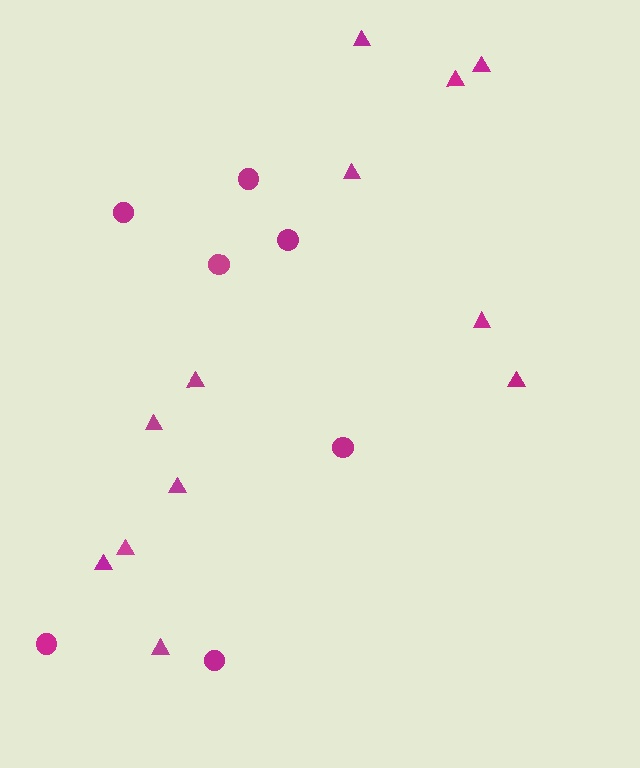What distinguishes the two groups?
There are 2 groups: one group of triangles (12) and one group of circles (7).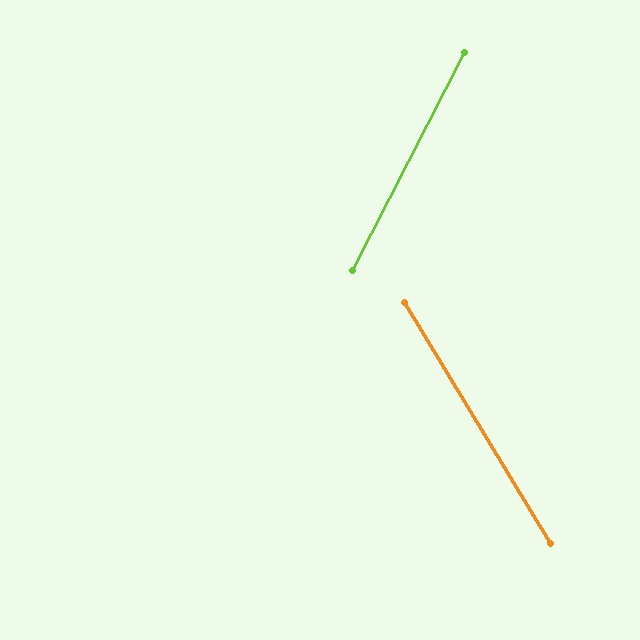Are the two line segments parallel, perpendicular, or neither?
Neither parallel nor perpendicular — they differ by about 58°.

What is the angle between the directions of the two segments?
Approximately 58 degrees.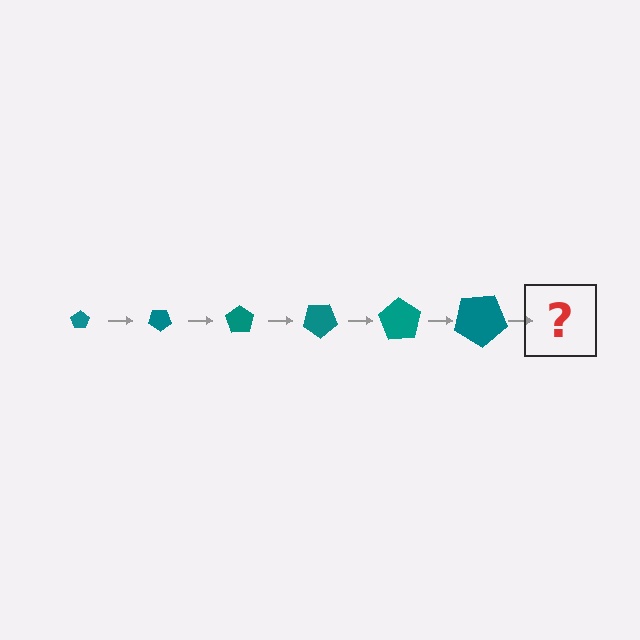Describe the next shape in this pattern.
It should be a pentagon, larger than the previous one and rotated 210 degrees from the start.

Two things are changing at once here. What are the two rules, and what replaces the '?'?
The two rules are that the pentagon grows larger each step and it rotates 35 degrees each step. The '?' should be a pentagon, larger than the previous one and rotated 210 degrees from the start.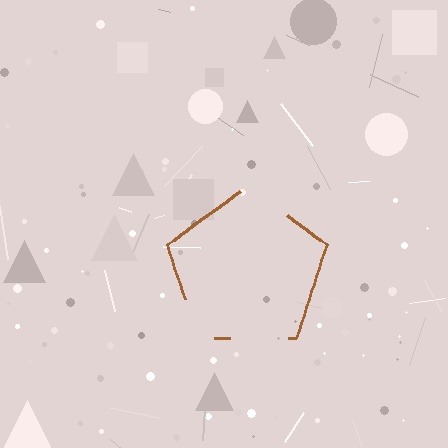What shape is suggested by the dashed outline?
The dashed outline suggests a pentagon.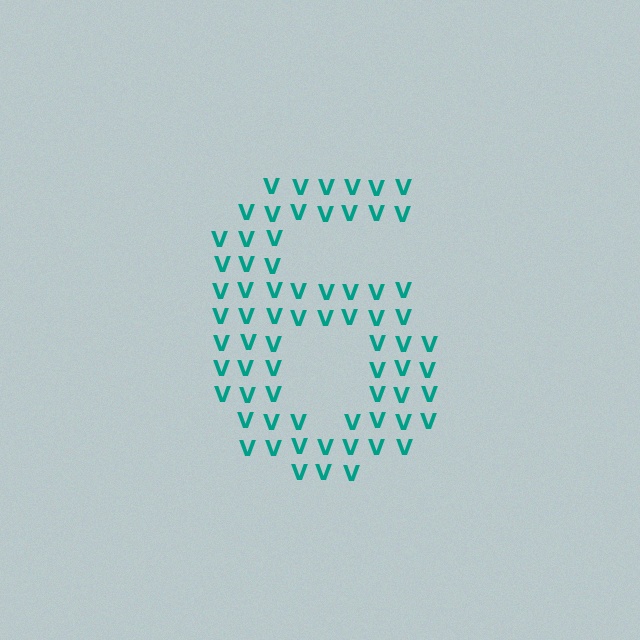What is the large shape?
The large shape is the digit 6.